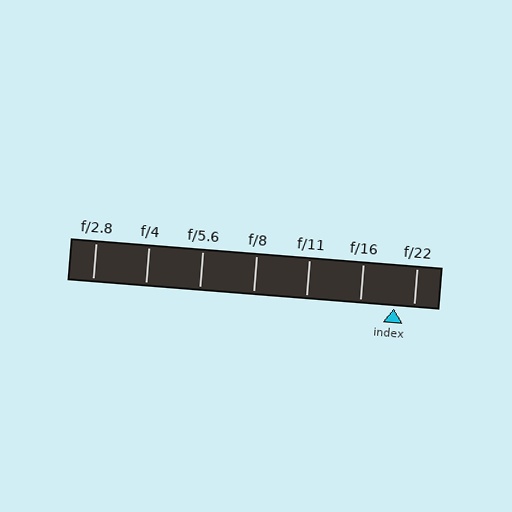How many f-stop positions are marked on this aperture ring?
There are 7 f-stop positions marked.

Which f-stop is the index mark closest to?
The index mark is closest to f/22.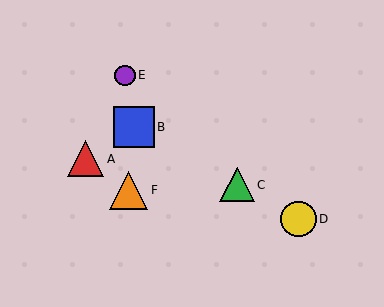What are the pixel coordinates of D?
Object D is at (299, 219).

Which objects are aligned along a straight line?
Objects B, C, D are aligned along a straight line.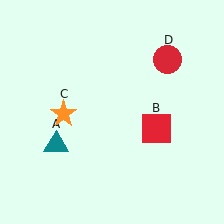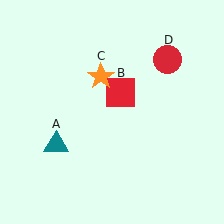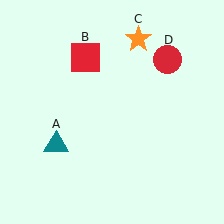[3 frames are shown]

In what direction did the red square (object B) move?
The red square (object B) moved up and to the left.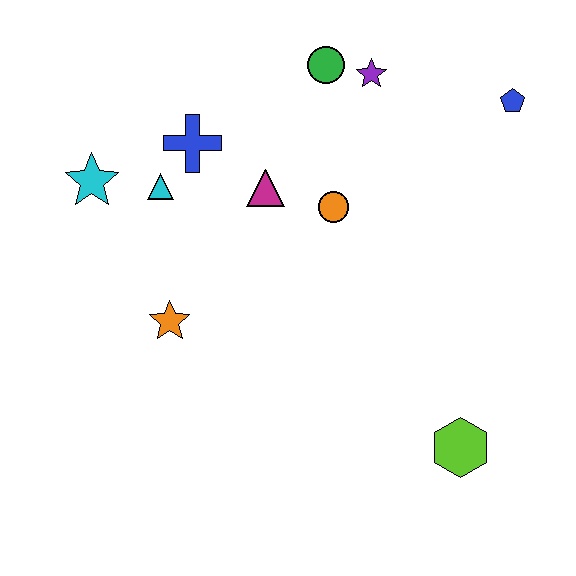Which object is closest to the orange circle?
The magenta triangle is closest to the orange circle.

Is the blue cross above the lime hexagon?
Yes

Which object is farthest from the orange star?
The blue pentagon is farthest from the orange star.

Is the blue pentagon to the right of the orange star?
Yes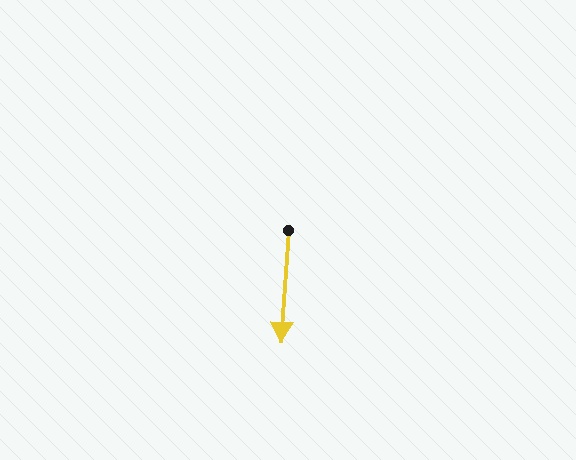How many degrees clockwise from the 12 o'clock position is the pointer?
Approximately 184 degrees.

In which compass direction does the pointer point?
South.